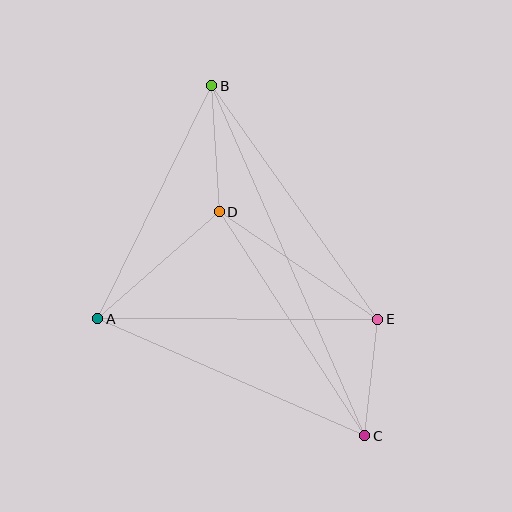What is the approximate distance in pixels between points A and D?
The distance between A and D is approximately 162 pixels.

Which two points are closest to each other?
Points C and E are closest to each other.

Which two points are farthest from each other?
Points B and C are farthest from each other.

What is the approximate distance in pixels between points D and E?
The distance between D and E is approximately 192 pixels.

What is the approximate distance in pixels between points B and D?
The distance between B and D is approximately 126 pixels.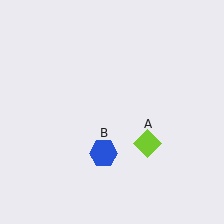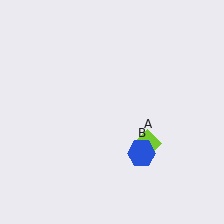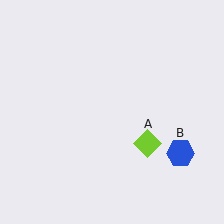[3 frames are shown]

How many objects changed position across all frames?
1 object changed position: blue hexagon (object B).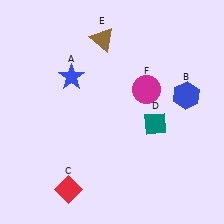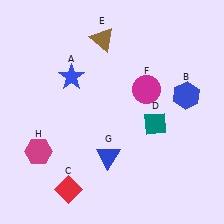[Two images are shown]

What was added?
A blue triangle (G), a magenta hexagon (H) were added in Image 2.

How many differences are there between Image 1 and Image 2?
There are 2 differences between the two images.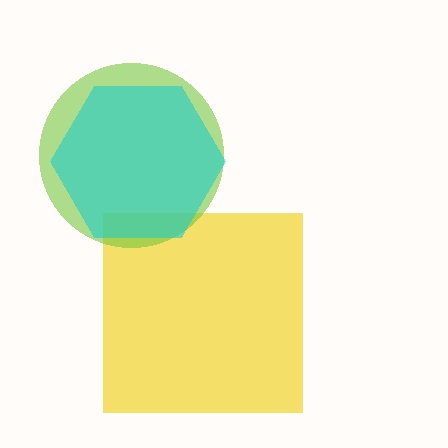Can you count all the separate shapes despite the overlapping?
Yes, there are 3 separate shapes.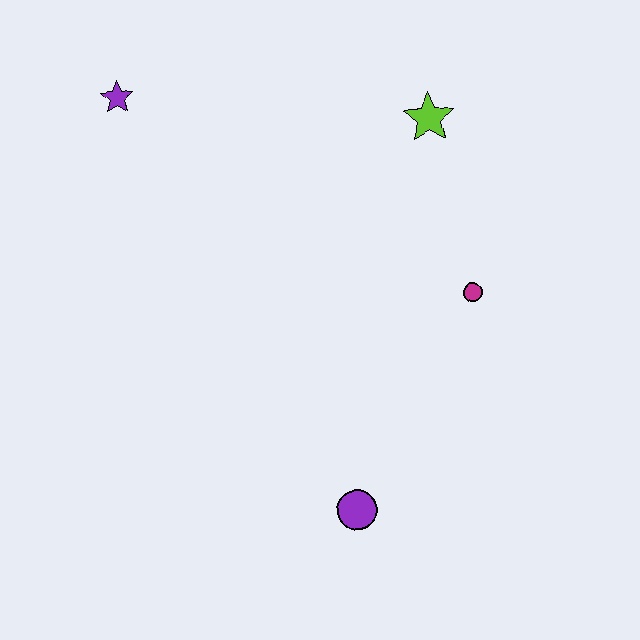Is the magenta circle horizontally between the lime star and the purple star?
No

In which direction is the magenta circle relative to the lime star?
The magenta circle is below the lime star.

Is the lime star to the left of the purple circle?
No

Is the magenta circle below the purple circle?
No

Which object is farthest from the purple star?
The purple circle is farthest from the purple star.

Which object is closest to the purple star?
The lime star is closest to the purple star.